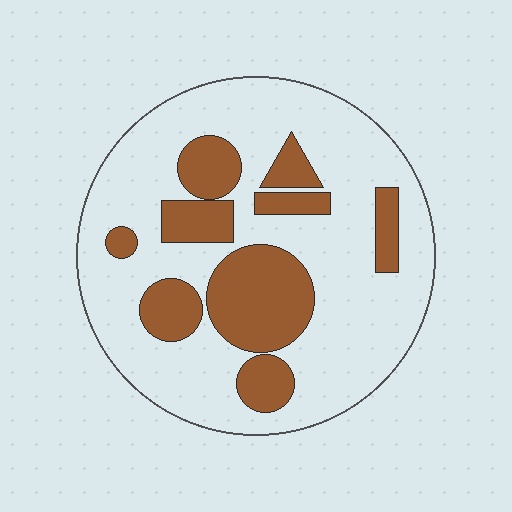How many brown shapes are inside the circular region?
9.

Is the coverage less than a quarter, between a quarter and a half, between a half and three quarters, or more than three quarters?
Between a quarter and a half.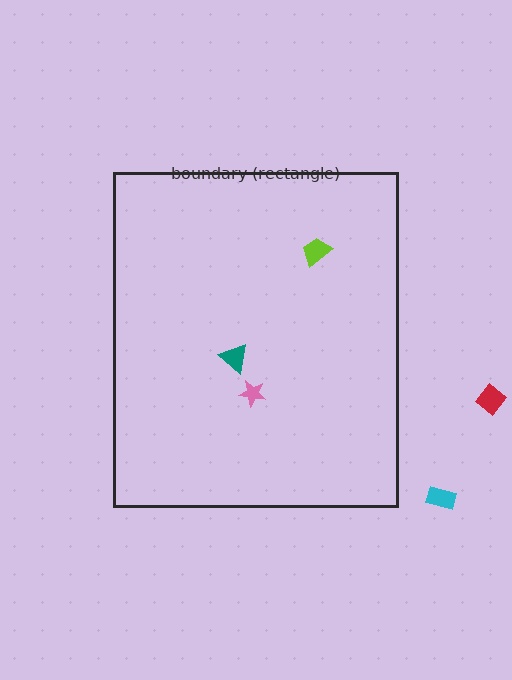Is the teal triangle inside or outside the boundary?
Inside.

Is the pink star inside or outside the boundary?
Inside.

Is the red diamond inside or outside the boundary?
Outside.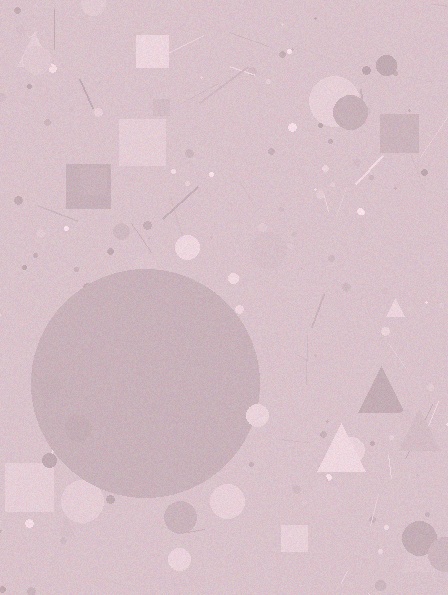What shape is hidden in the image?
A circle is hidden in the image.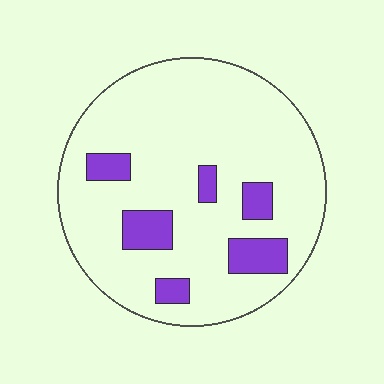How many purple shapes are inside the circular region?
6.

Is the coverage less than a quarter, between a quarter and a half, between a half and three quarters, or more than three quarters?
Less than a quarter.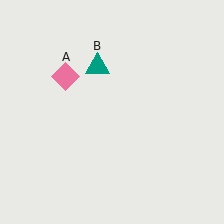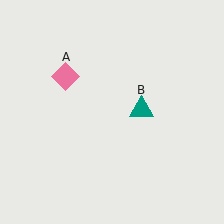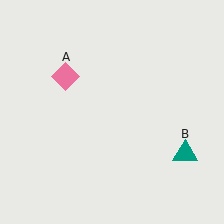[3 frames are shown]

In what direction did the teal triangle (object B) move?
The teal triangle (object B) moved down and to the right.